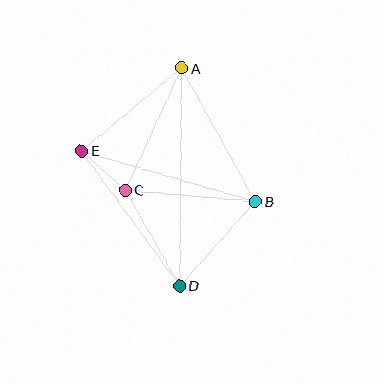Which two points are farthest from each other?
Points A and D are farthest from each other.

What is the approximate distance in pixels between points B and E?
The distance between B and E is approximately 181 pixels.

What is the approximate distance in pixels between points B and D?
The distance between B and D is approximately 113 pixels.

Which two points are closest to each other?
Points C and E are closest to each other.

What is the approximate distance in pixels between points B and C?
The distance between B and C is approximately 130 pixels.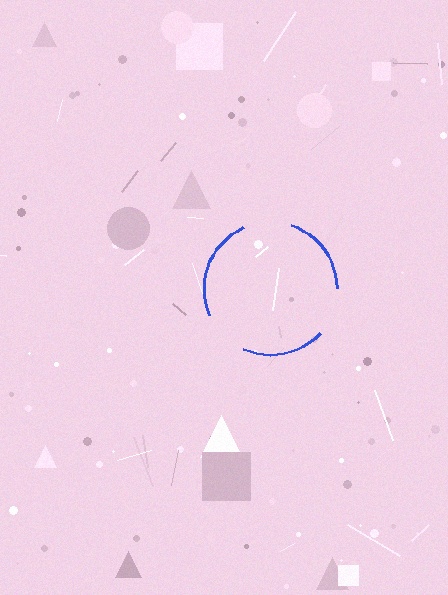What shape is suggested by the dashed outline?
The dashed outline suggests a circle.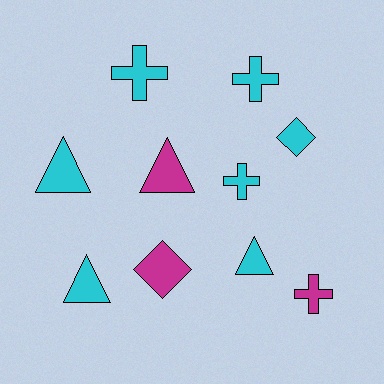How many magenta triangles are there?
There is 1 magenta triangle.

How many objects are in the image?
There are 10 objects.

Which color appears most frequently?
Cyan, with 7 objects.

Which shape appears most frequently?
Triangle, with 4 objects.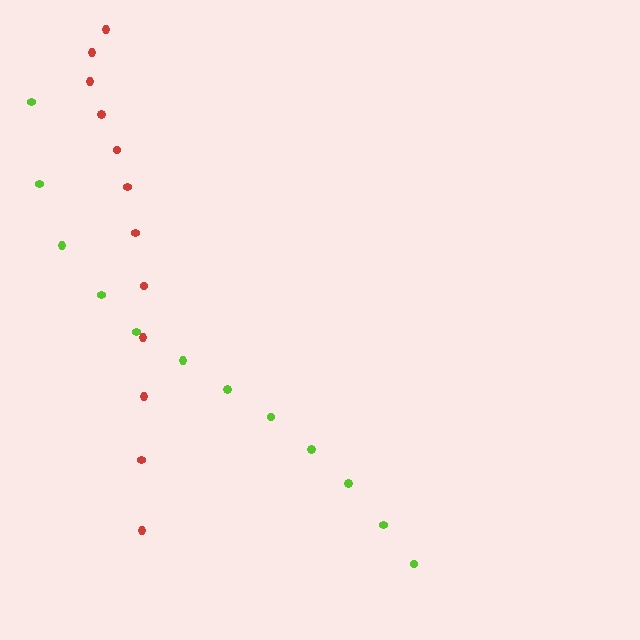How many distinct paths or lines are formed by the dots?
There are 2 distinct paths.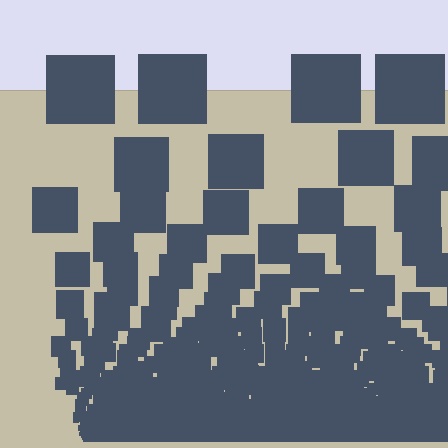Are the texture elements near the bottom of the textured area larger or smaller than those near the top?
Smaller. The gradient is inverted — elements near the bottom are smaller and denser.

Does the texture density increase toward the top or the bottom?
Density increases toward the bottom.